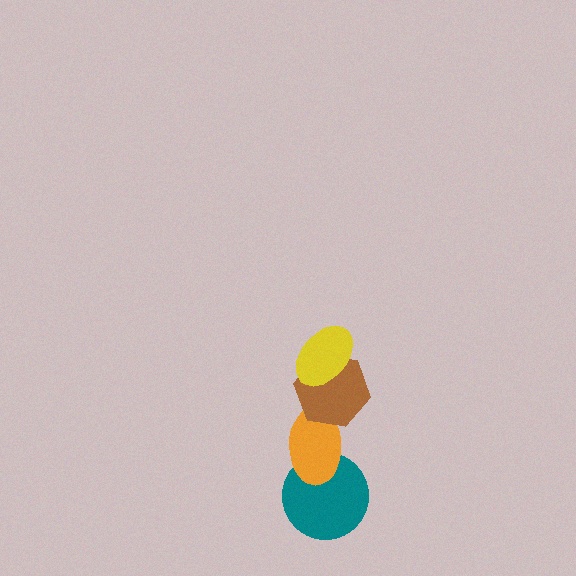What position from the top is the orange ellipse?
The orange ellipse is 3rd from the top.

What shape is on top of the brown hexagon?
The yellow ellipse is on top of the brown hexagon.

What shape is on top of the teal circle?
The orange ellipse is on top of the teal circle.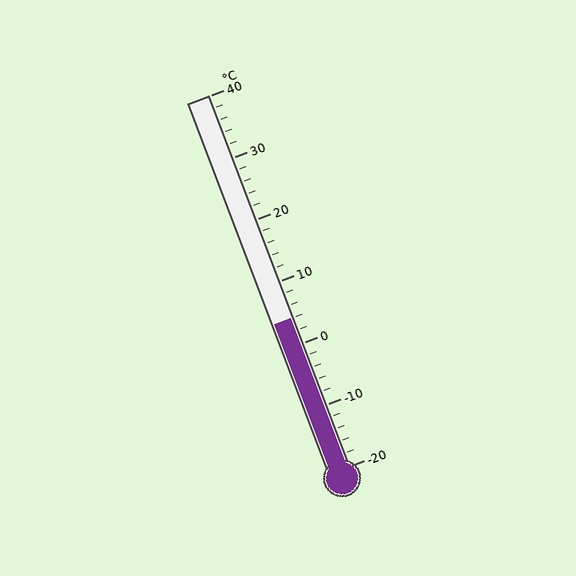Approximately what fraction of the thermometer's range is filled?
The thermometer is filled to approximately 40% of its range.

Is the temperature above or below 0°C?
The temperature is above 0°C.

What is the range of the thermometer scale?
The thermometer scale ranges from -20°C to 40°C.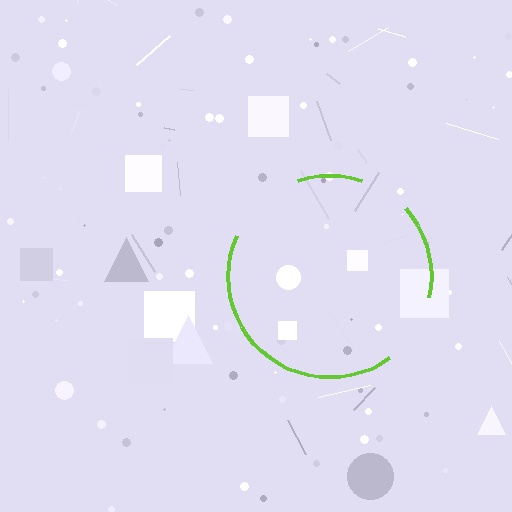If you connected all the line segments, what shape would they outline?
They would outline a circle.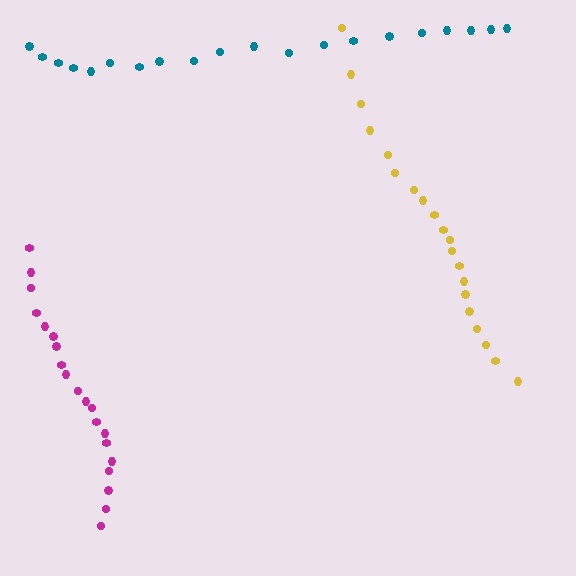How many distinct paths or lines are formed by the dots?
There are 3 distinct paths.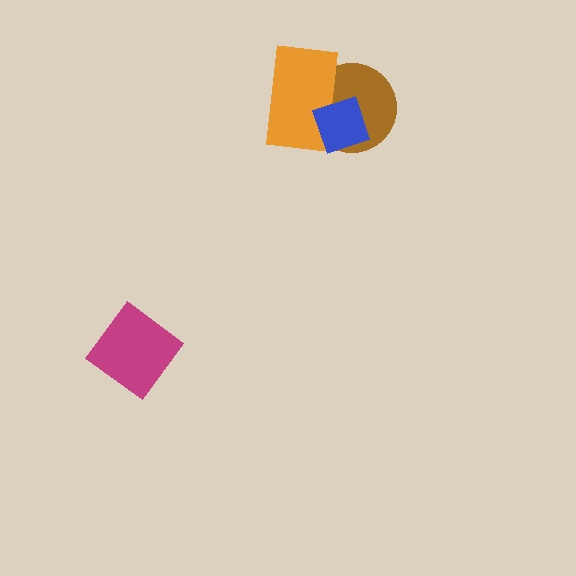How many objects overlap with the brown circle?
2 objects overlap with the brown circle.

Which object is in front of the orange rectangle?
The blue diamond is in front of the orange rectangle.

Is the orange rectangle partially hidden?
Yes, it is partially covered by another shape.